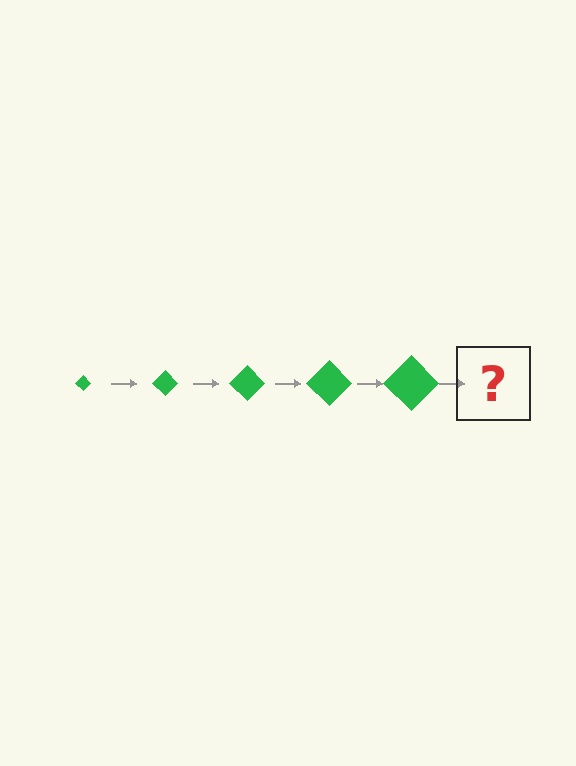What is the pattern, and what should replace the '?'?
The pattern is that the diamond gets progressively larger each step. The '?' should be a green diamond, larger than the previous one.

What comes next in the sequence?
The next element should be a green diamond, larger than the previous one.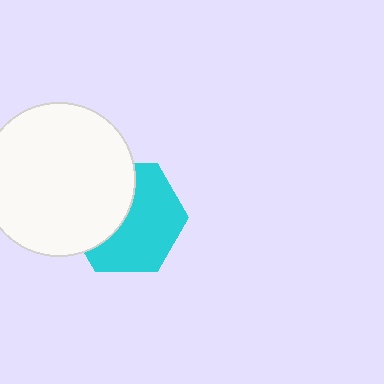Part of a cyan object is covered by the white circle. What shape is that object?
It is a hexagon.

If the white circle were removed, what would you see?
You would see the complete cyan hexagon.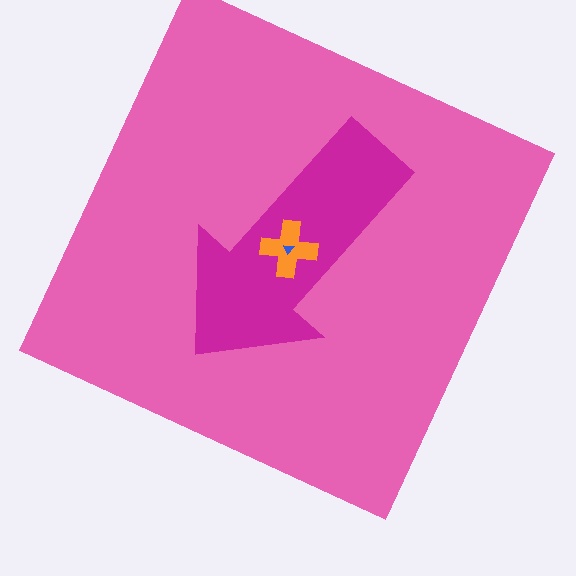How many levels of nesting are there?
4.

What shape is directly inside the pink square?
The magenta arrow.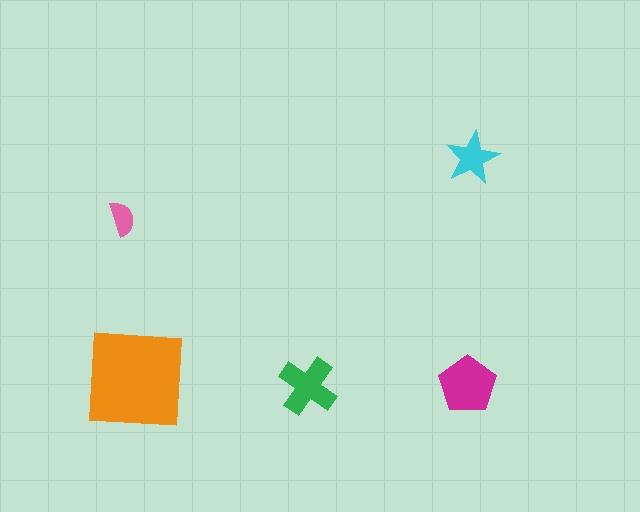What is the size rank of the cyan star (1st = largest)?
4th.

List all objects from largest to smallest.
The orange square, the magenta pentagon, the green cross, the cyan star, the pink semicircle.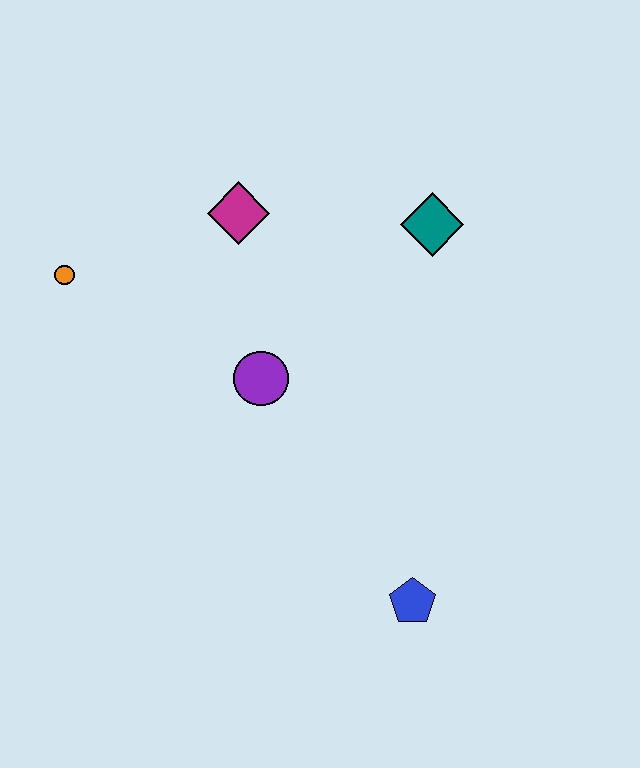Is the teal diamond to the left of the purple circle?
No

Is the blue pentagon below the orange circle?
Yes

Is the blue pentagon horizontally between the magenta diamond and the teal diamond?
Yes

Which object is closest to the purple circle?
The magenta diamond is closest to the purple circle.